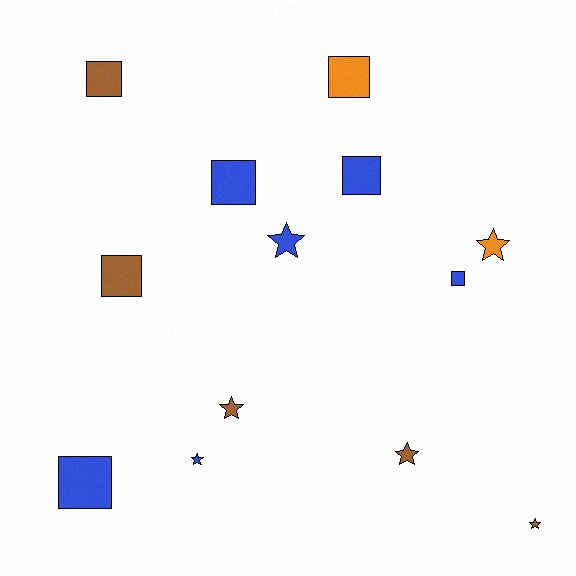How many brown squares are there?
There are 2 brown squares.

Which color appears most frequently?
Blue, with 6 objects.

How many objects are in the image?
There are 13 objects.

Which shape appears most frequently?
Square, with 7 objects.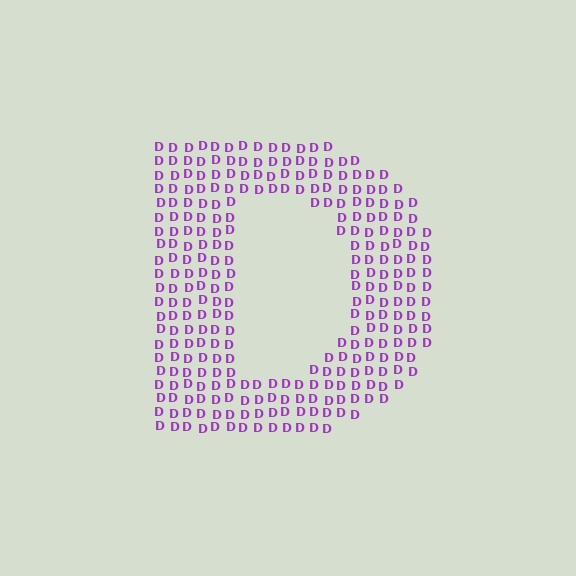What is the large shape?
The large shape is the letter D.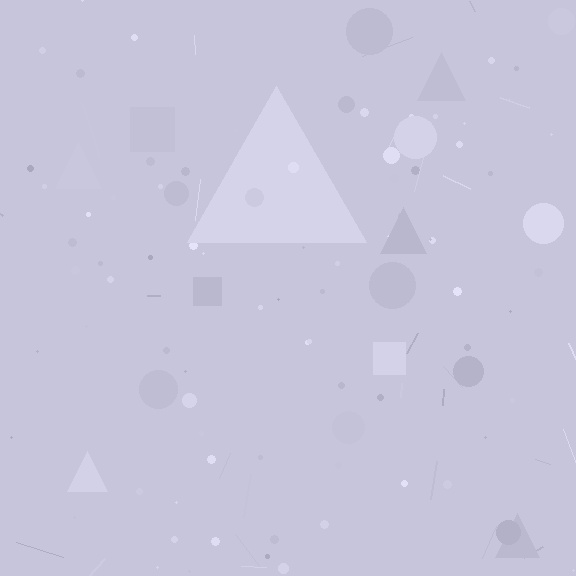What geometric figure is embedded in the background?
A triangle is embedded in the background.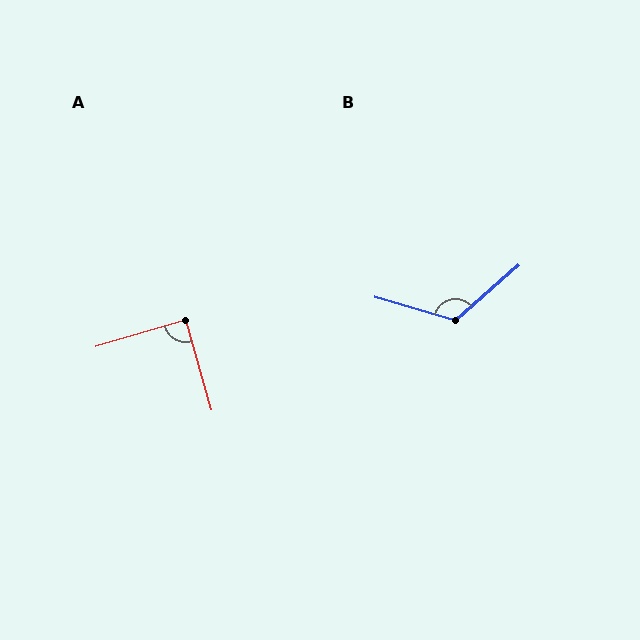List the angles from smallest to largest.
A (89°), B (123°).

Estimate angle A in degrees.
Approximately 89 degrees.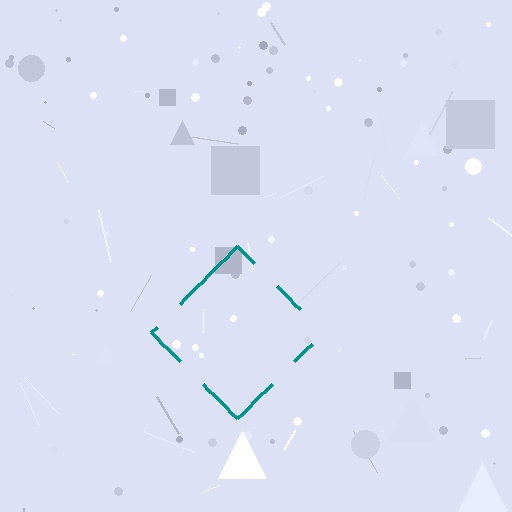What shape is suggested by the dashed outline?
The dashed outline suggests a diamond.